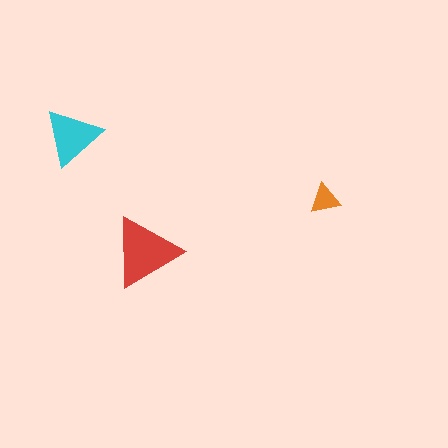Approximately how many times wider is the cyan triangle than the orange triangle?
About 2 times wider.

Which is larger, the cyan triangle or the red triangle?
The red one.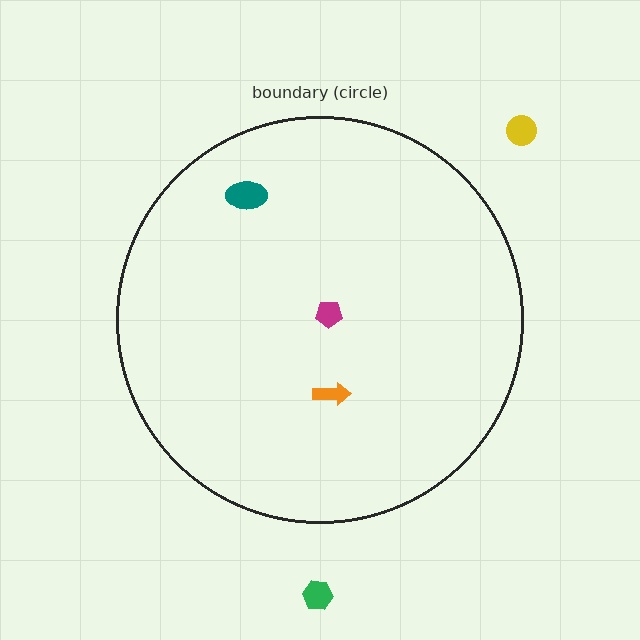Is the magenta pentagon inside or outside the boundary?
Inside.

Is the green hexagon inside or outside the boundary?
Outside.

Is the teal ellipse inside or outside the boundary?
Inside.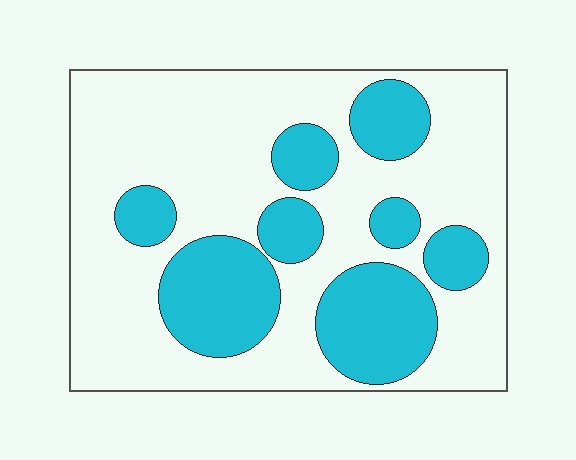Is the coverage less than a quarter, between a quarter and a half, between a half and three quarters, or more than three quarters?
Between a quarter and a half.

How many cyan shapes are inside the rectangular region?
8.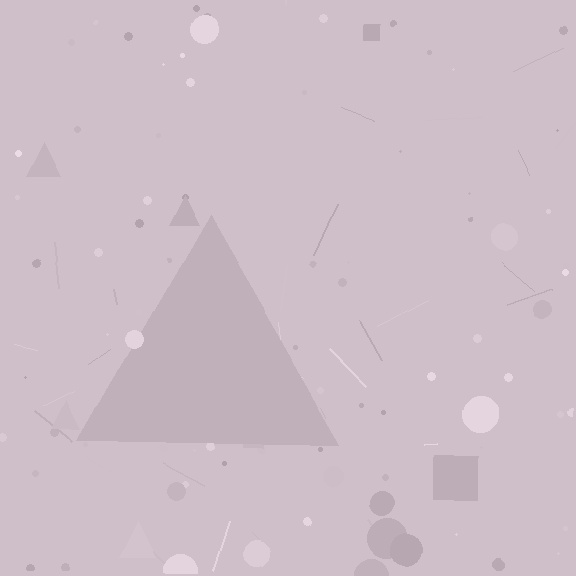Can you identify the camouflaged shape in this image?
The camouflaged shape is a triangle.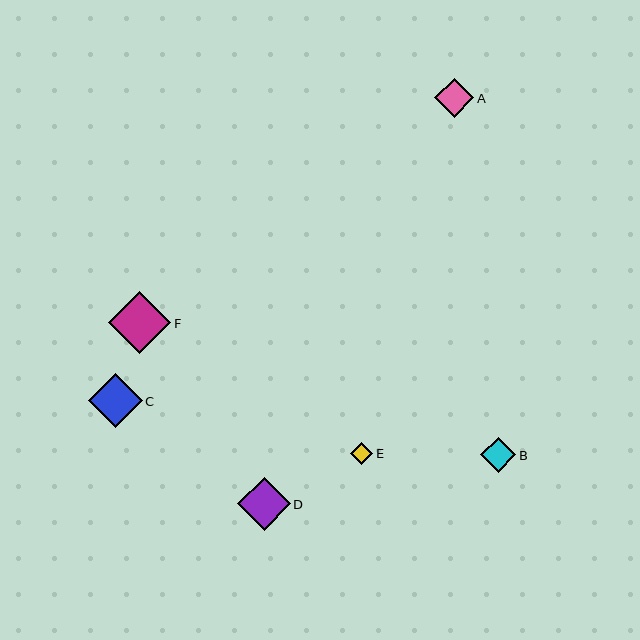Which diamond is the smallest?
Diamond E is the smallest with a size of approximately 22 pixels.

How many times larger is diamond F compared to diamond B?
Diamond F is approximately 1.8 times the size of diamond B.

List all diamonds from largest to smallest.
From largest to smallest: F, C, D, A, B, E.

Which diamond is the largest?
Diamond F is the largest with a size of approximately 62 pixels.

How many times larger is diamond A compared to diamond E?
Diamond A is approximately 1.8 times the size of diamond E.